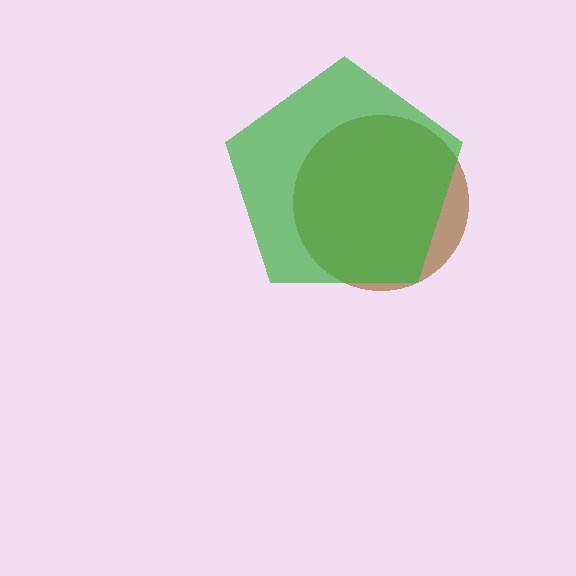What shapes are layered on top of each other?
The layered shapes are: a brown circle, a green pentagon.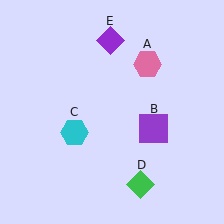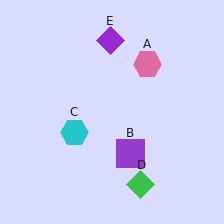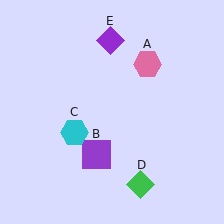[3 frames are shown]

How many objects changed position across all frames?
1 object changed position: purple square (object B).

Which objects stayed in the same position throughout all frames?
Pink hexagon (object A) and cyan hexagon (object C) and green diamond (object D) and purple diamond (object E) remained stationary.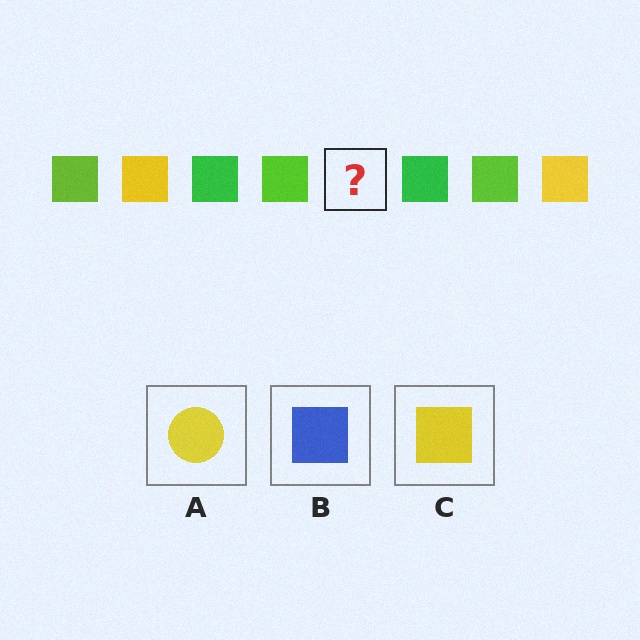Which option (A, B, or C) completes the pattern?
C.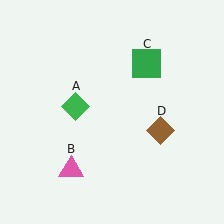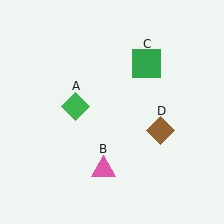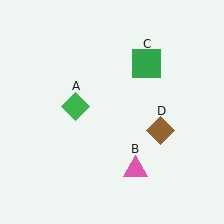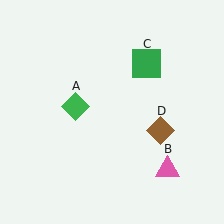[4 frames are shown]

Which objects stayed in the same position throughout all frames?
Green diamond (object A) and green square (object C) and brown diamond (object D) remained stationary.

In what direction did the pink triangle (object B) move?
The pink triangle (object B) moved right.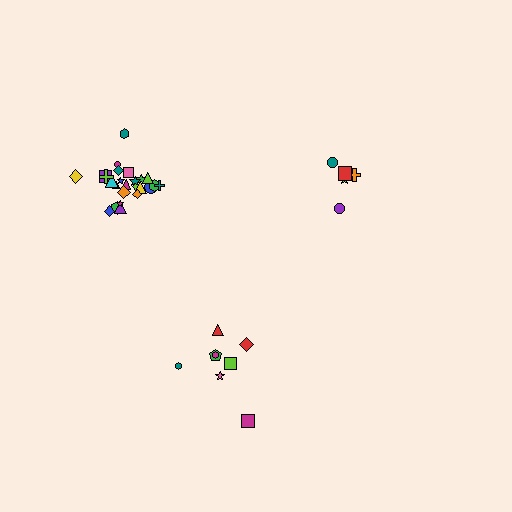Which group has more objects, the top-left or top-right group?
The top-left group.